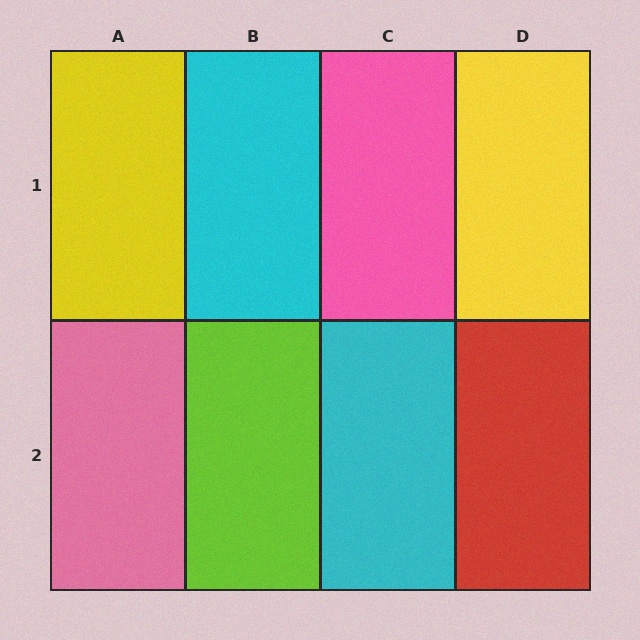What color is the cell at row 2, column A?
Pink.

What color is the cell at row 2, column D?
Red.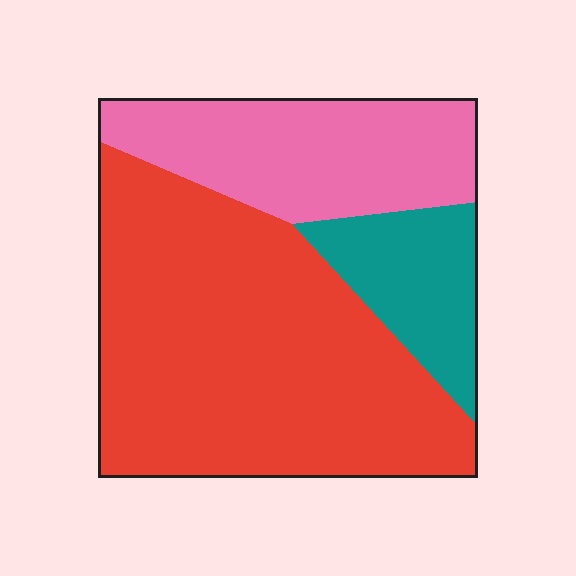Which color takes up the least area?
Teal, at roughly 15%.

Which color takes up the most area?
Red, at roughly 60%.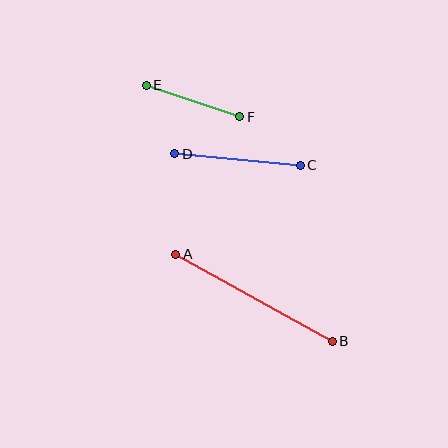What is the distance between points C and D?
The distance is approximately 126 pixels.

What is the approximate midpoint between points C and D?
The midpoint is at approximately (237, 159) pixels.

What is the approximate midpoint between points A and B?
The midpoint is at approximately (254, 298) pixels.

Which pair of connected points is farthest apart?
Points A and B are farthest apart.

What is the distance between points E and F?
The distance is approximately 99 pixels.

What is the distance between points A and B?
The distance is approximately 179 pixels.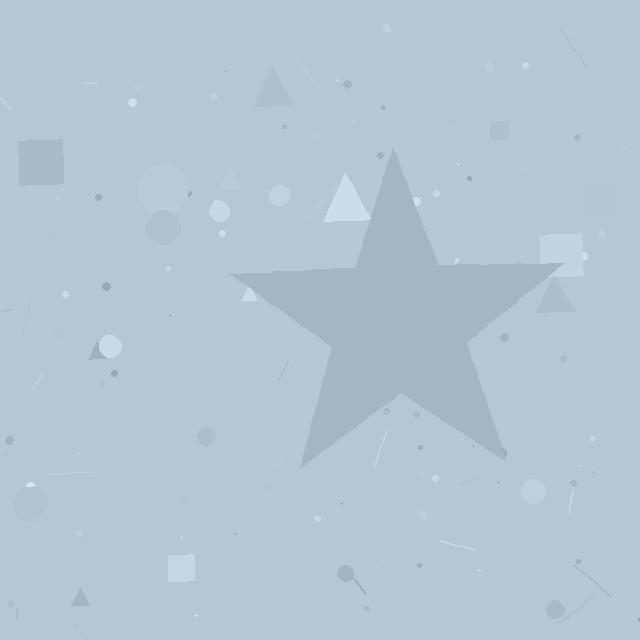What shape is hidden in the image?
A star is hidden in the image.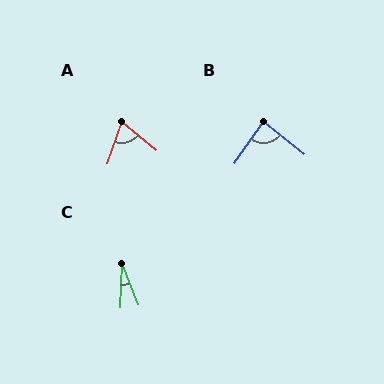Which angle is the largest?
B, at approximately 86 degrees.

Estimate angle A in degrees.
Approximately 69 degrees.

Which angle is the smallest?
C, at approximately 24 degrees.